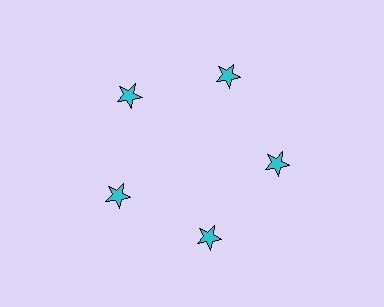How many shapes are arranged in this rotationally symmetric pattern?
There are 5 shapes, arranged in 5 groups of 1.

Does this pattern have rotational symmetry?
Yes, this pattern has 5-fold rotational symmetry. It looks the same after rotating 72 degrees around the center.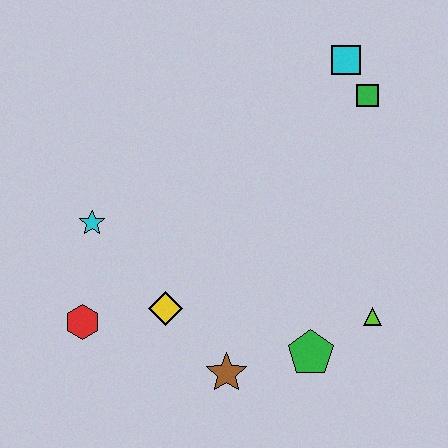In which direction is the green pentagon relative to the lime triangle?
The green pentagon is to the left of the lime triangle.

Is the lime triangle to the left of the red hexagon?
No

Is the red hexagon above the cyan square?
No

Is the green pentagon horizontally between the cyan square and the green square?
No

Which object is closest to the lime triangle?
The green pentagon is closest to the lime triangle.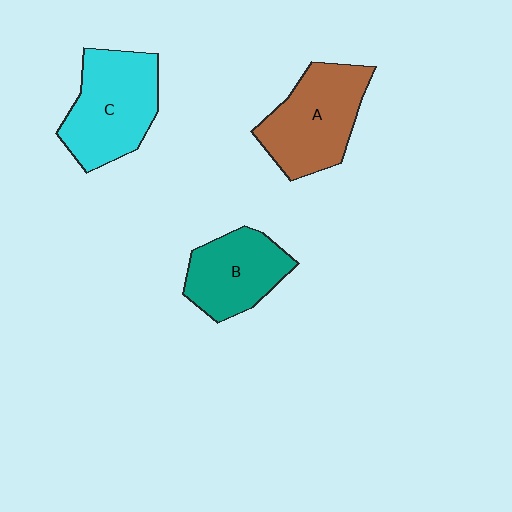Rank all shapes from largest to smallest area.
From largest to smallest: C (cyan), A (brown), B (teal).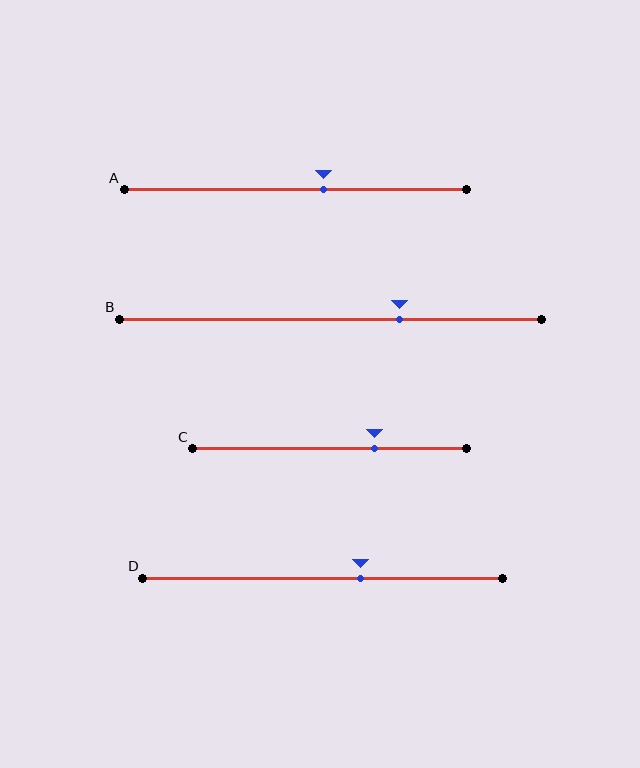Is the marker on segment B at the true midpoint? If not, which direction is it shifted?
No, the marker on segment B is shifted to the right by about 16% of the segment length.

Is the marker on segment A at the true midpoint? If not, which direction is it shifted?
No, the marker on segment A is shifted to the right by about 8% of the segment length.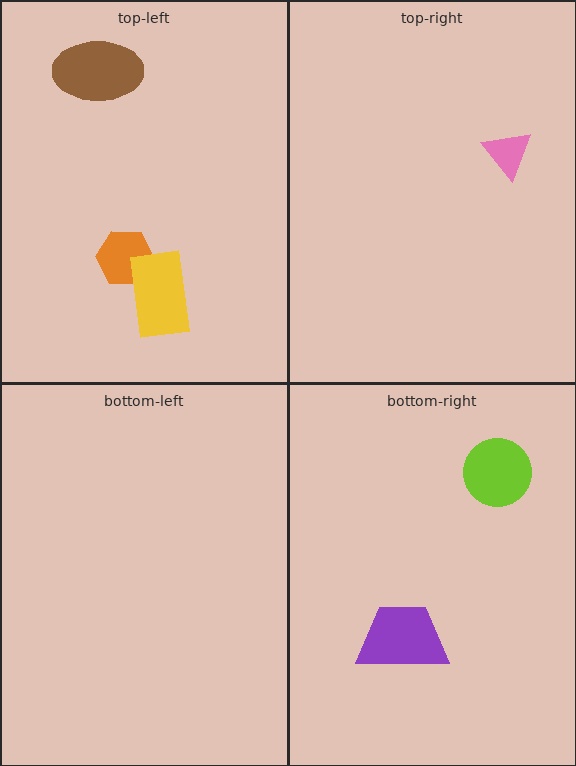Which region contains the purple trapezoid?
The bottom-right region.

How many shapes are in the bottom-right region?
2.